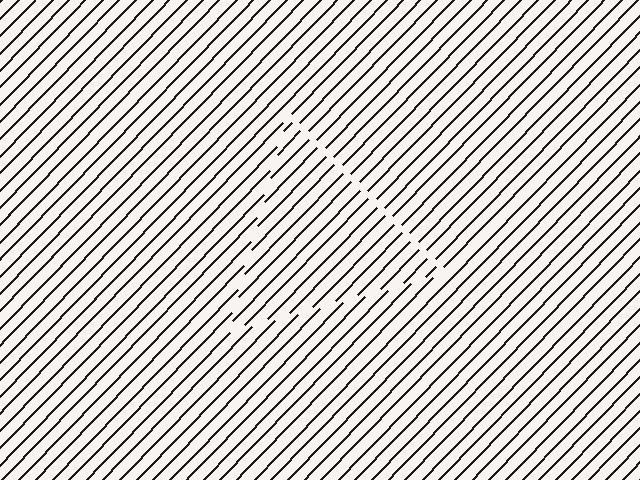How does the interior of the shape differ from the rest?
The interior of the shape contains the same grating, shifted by half a period — the contour is defined by the phase discontinuity where line-ends from the inner and outer gratings abut.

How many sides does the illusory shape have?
3 sides — the line-ends trace a triangle.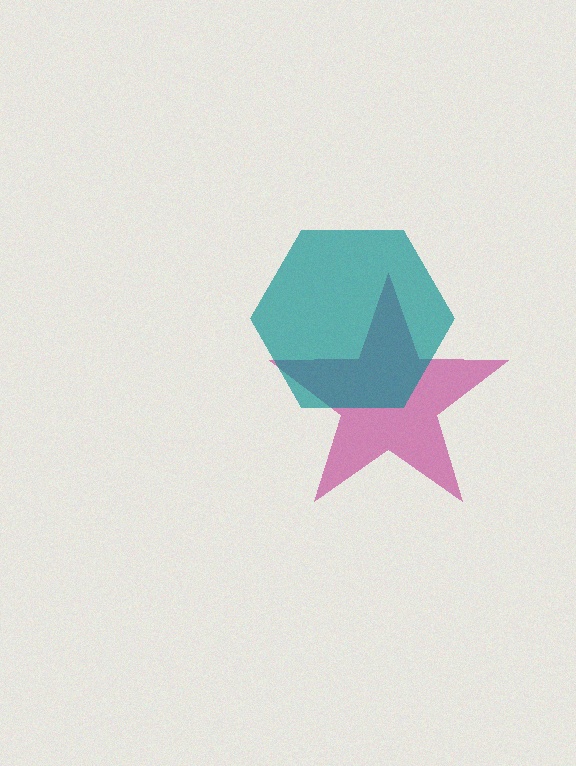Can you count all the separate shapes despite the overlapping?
Yes, there are 2 separate shapes.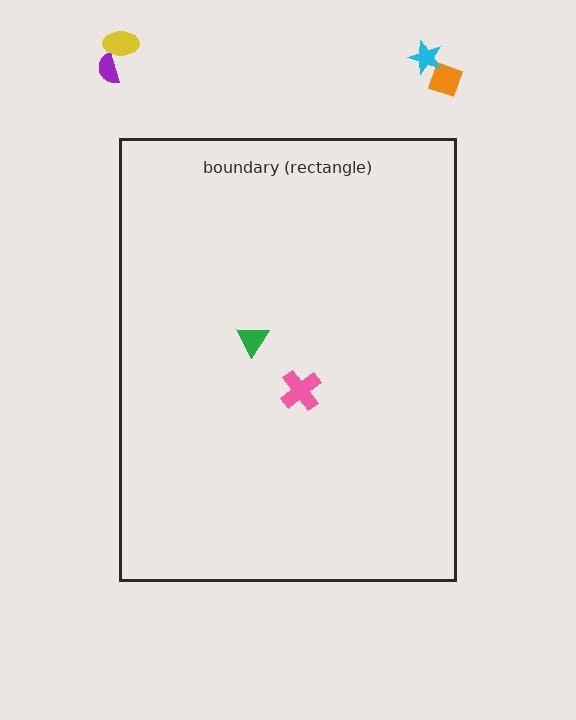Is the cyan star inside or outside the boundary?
Outside.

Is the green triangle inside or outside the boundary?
Inside.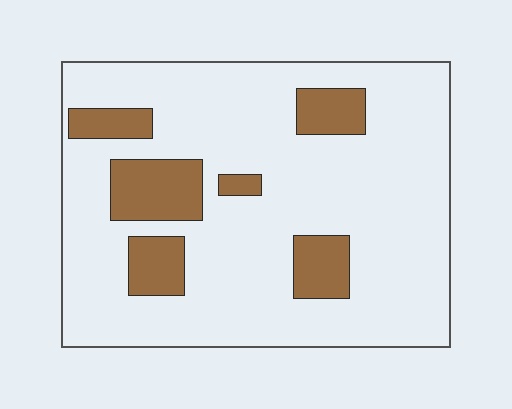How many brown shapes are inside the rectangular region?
6.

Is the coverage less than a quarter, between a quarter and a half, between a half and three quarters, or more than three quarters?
Less than a quarter.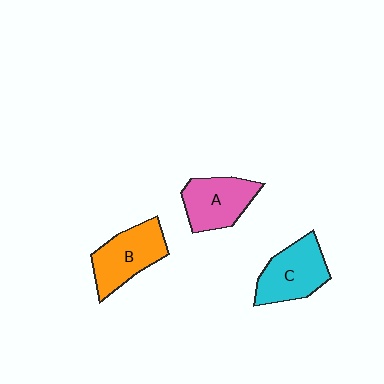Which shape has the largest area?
Shape B (orange).